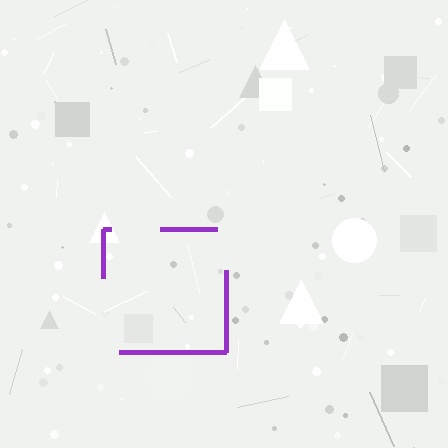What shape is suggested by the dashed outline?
The dashed outline suggests a square.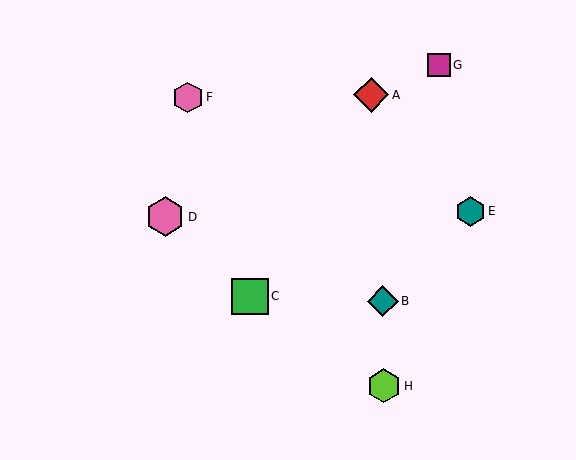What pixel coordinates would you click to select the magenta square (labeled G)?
Click at (439, 65) to select the magenta square G.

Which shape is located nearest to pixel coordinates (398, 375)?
The lime hexagon (labeled H) at (384, 386) is nearest to that location.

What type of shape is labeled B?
Shape B is a teal diamond.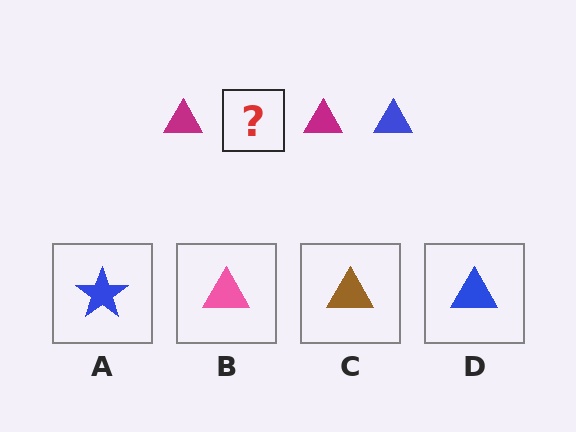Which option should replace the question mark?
Option D.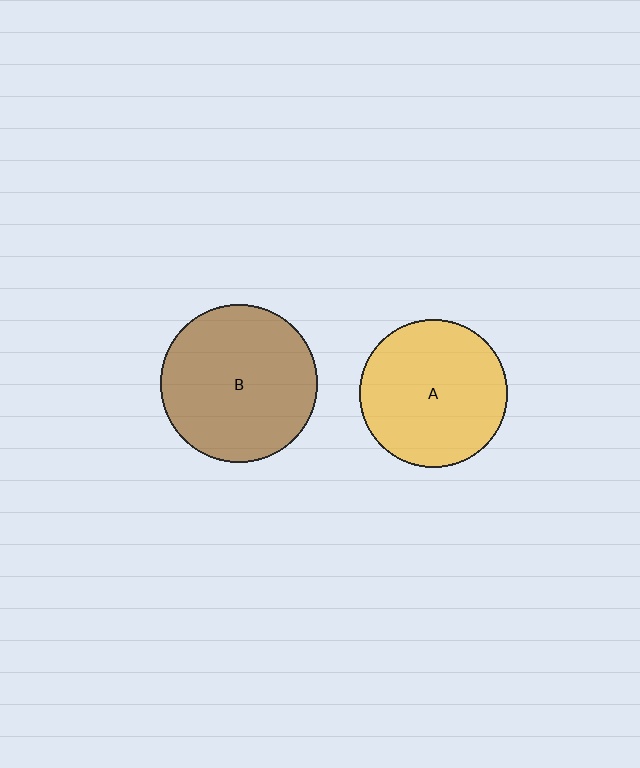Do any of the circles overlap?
No, none of the circles overlap.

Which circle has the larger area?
Circle B (brown).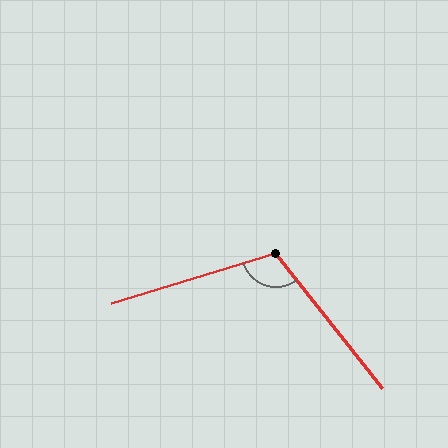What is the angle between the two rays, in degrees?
Approximately 111 degrees.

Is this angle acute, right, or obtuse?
It is obtuse.